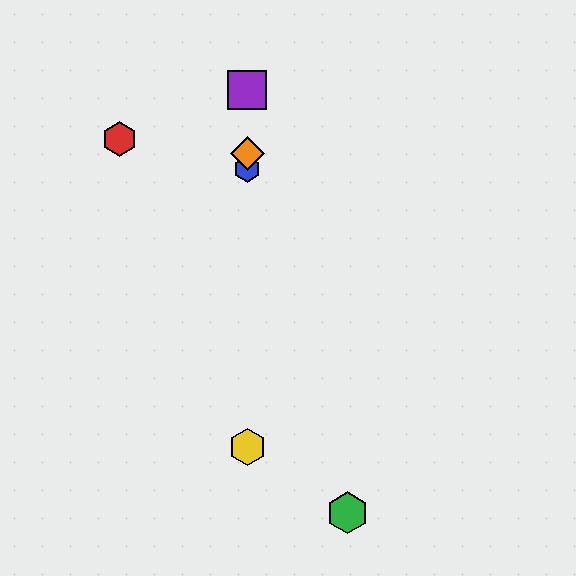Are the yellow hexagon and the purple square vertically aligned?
Yes, both are at x≈247.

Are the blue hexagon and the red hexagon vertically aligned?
No, the blue hexagon is at x≈247 and the red hexagon is at x≈120.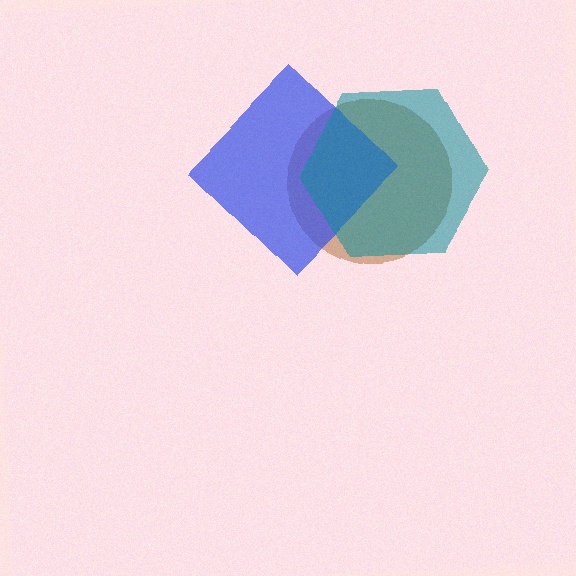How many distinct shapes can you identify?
There are 3 distinct shapes: a brown circle, a blue diamond, a teal hexagon.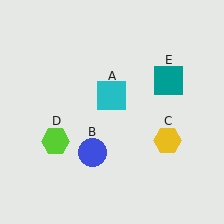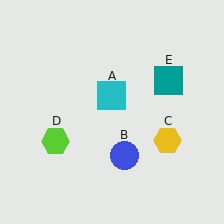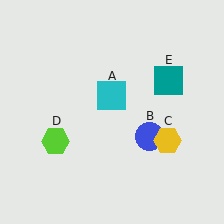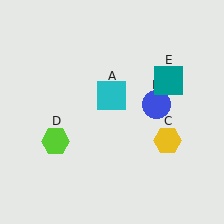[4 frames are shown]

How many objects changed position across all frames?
1 object changed position: blue circle (object B).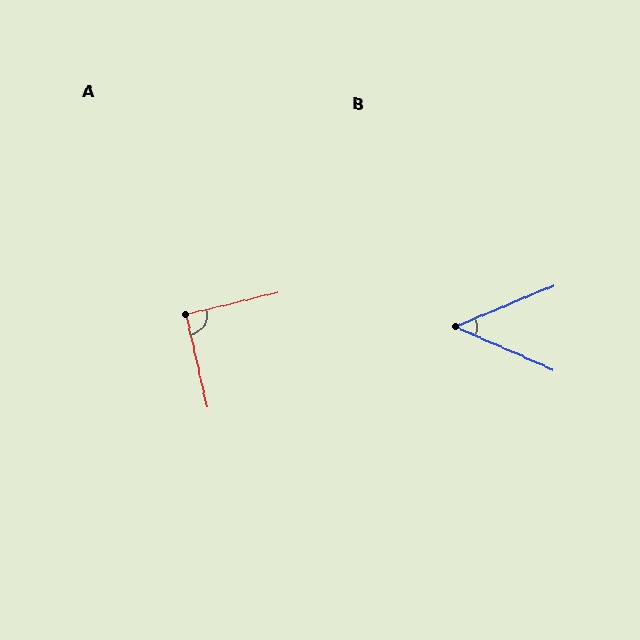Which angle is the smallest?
B, at approximately 46 degrees.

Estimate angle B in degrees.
Approximately 46 degrees.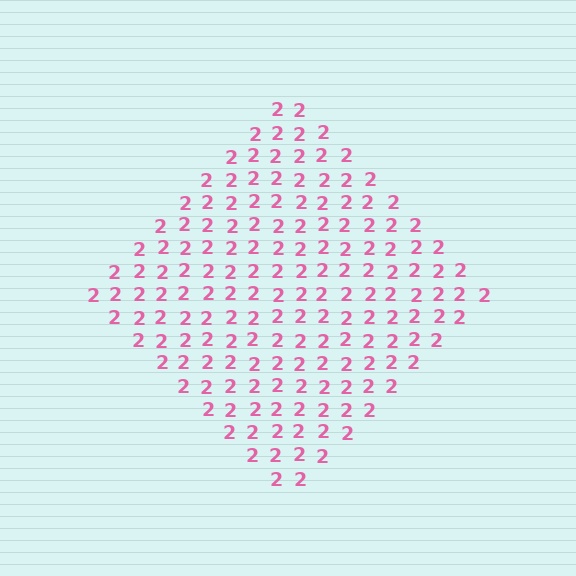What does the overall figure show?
The overall figure shows a diamond.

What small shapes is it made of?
It is made of small digit 2's.